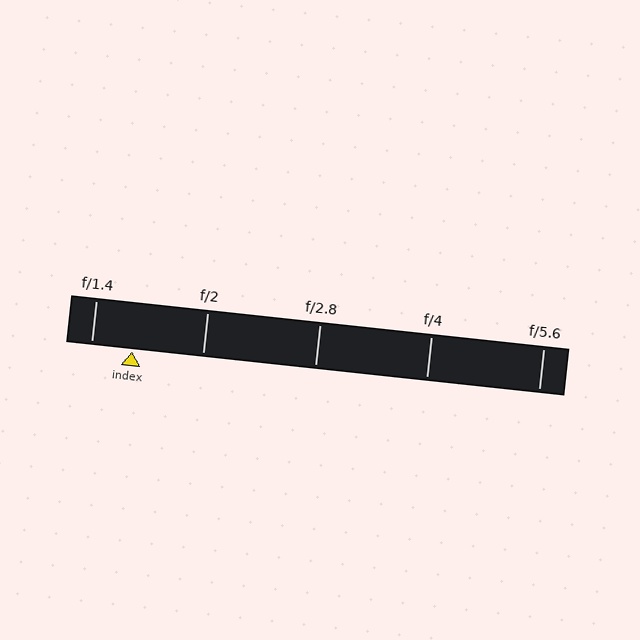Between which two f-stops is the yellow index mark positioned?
The index mark is between f/1.4 and f/2.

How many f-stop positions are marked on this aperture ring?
There are 5 f-stop positions marked.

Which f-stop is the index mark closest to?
The index mark is closest to f/1.4.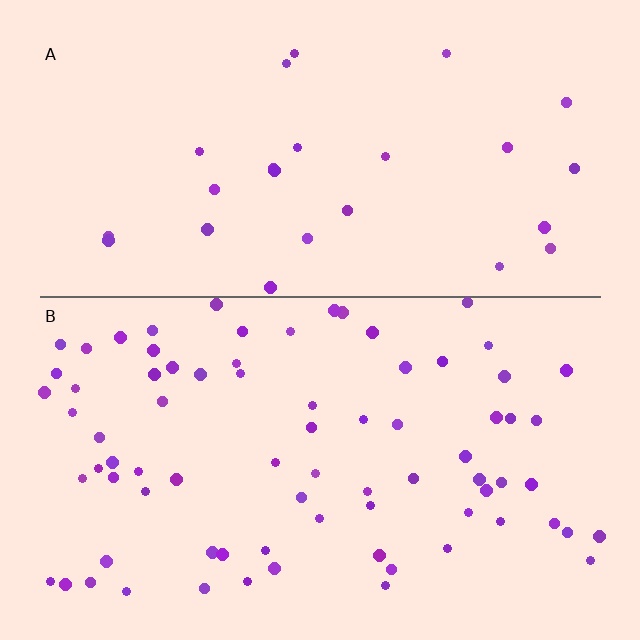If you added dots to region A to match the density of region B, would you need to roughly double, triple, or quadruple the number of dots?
Approximately triple.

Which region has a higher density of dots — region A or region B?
B (the bottom).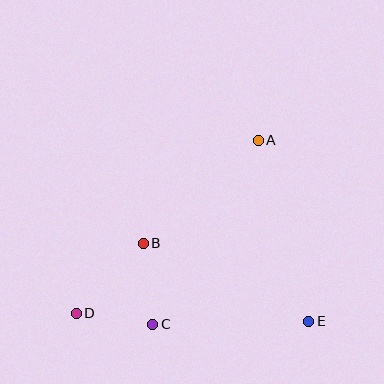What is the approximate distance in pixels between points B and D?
The distance between B and D is approximately 97 pixels.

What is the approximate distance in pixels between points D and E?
The distance between D and E is approximately 233 pixels.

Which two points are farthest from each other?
Points A and D are farthest from each other.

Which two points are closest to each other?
Points C and D are closest to each other.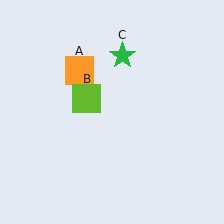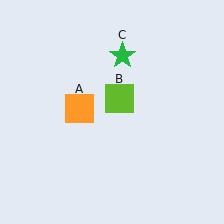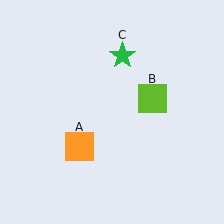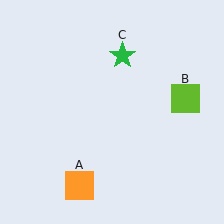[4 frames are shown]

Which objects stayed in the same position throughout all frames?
Green star (object C) remained stationary.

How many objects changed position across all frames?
2 objects changed position: orange square (object A), lime square (object B).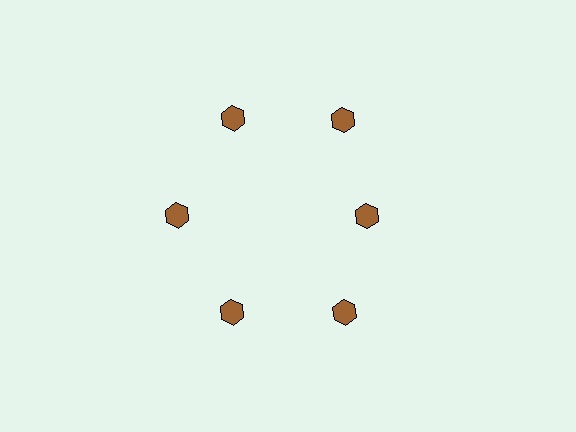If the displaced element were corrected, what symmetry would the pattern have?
It would have 6-fold rotational symmetry — the pattern would map onto itself every 60 degrees.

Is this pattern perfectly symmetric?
No. The 6 brown hexagons are arranged in a ring, but one element near the 3 o'clock position is pulled inward toward the center, breaking the 6-fold rotational symmetry.